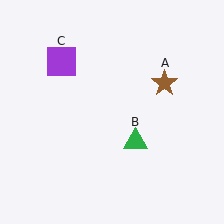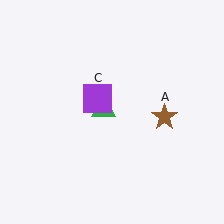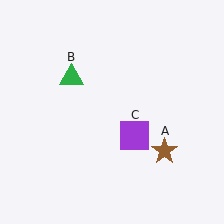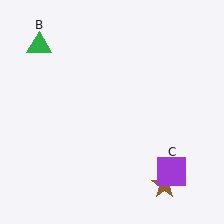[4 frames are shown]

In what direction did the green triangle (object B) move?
The green triangle (object B) moved up and to the left.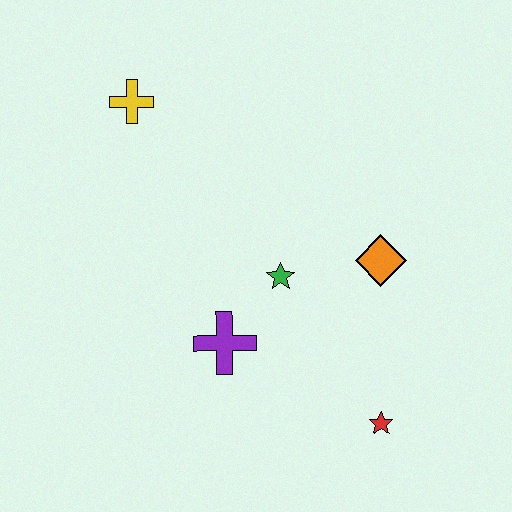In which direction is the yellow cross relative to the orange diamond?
The yellow cross is to the left of the orange diamond.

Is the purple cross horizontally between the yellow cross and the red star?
Yes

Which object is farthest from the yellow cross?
The red star is farthest from the yellow cross.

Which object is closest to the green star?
The purple cross is closest to the green star.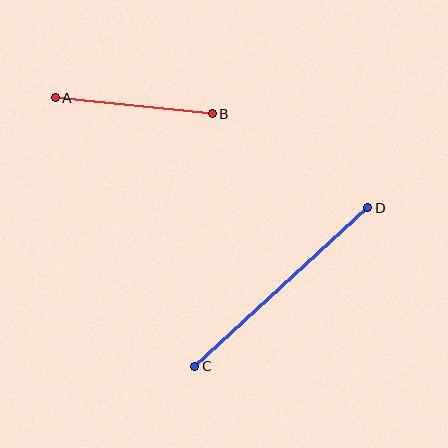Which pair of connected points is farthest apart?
Points C and D are farthest apart.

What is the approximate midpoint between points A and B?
The midpoint is at approximately (134, 106) pixels.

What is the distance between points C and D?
The distance is approximately 235 pixels.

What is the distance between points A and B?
The distance is approximately 157 pixels.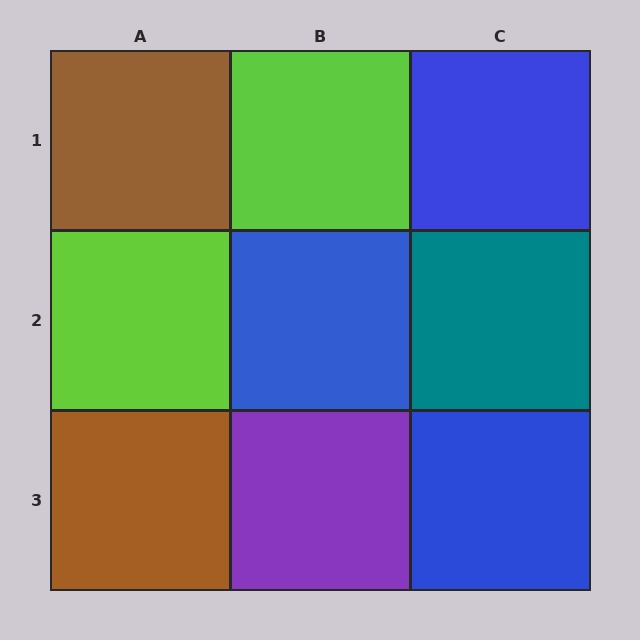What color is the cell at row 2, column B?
Blue.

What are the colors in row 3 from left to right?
Brown, purple, blue.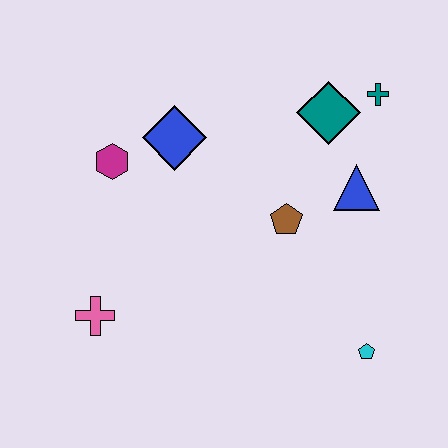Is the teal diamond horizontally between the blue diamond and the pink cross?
No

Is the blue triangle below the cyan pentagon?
No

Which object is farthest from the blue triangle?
The pink cross is farthest from the blue triangle.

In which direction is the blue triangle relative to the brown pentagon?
The blue triangle is to the right of the brown pentagon.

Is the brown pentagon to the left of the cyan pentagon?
Yes